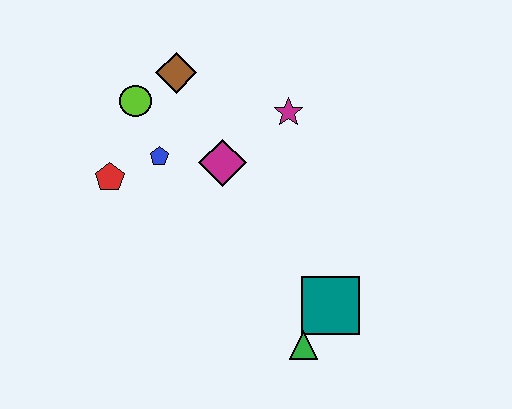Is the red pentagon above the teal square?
Yes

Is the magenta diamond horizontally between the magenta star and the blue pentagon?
Yes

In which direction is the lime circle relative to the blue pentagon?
The lime circle is above the blue pentagon.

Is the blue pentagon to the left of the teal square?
Yes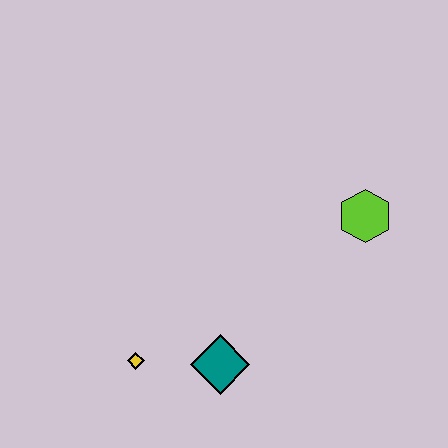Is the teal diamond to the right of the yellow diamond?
Yes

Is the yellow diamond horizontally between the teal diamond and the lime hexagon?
No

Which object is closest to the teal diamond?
The yellow diamond is closest to the teal diamond.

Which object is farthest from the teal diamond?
The lime hexagon is farthest from the teal diamond.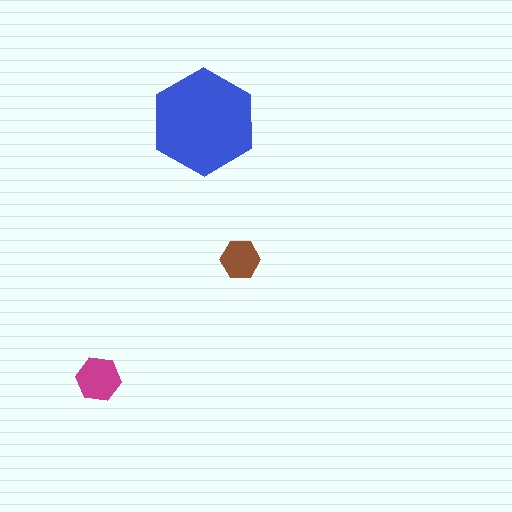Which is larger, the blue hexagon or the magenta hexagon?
The blue one.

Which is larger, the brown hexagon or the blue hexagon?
The blue one.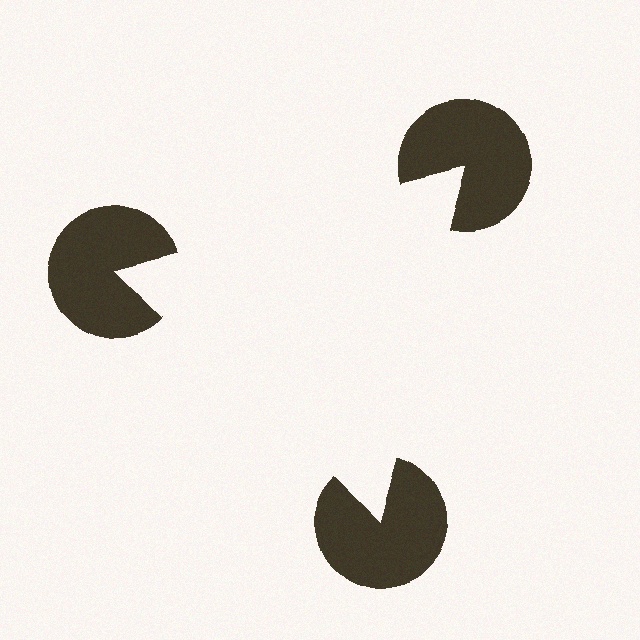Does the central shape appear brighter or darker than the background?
It typically appears slightly brighter than the background, even though no actual brightness change is drawn.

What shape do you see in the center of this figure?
An illusory triangle — its edges are inferred from the aligned wedge cuts in the pac-man discs, not physically drawn.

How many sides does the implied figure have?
3 sides.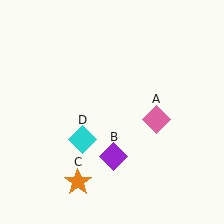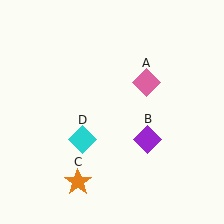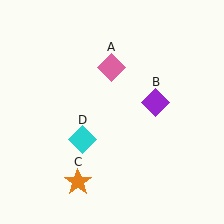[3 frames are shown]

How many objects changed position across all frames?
2 objects changed position: pink diamond (object A), purple diamond (object B).